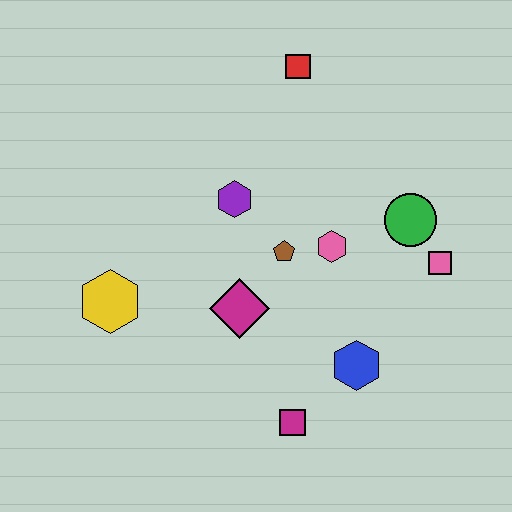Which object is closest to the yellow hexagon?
The magenta diamond is closest to the yellow hexagon.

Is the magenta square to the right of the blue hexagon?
No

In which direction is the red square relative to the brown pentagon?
The red square is above the brown pentagon.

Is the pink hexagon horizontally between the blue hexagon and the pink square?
No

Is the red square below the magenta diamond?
No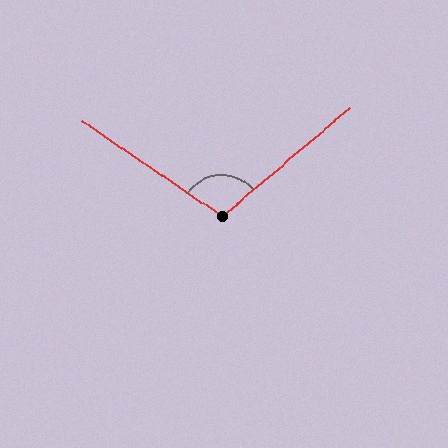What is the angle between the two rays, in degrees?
Approximately 106 degrees.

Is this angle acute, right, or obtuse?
It is obtuse.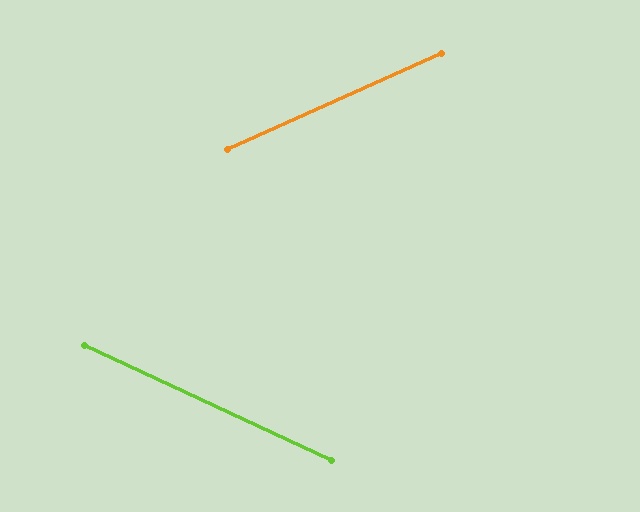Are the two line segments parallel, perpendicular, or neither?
Neither parallel nor perpendicular — they differ by about 49°.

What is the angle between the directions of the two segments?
Approximately 49 degrees.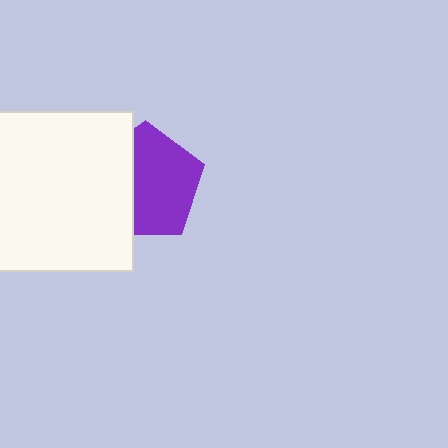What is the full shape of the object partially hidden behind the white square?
The partially hidden object is a purple pentagon.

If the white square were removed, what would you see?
You would see the complete purple pentagon.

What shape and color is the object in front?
The object in front is a white square.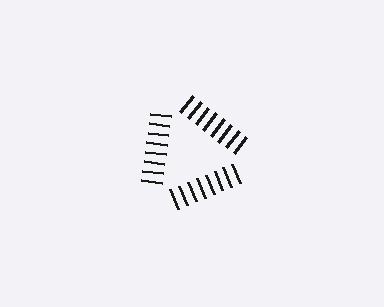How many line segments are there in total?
24 — 8 along each of the 3 edges.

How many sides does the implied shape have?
3 sides — the line-ends trace a triangle.